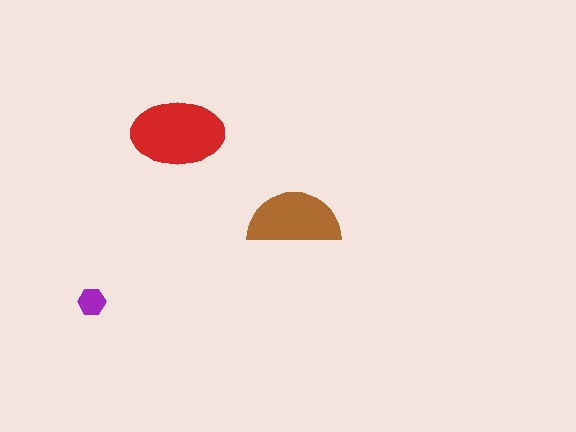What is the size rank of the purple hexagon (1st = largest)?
3rd.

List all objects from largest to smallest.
The red ellipse, the brown semicircle, the purple hexagon.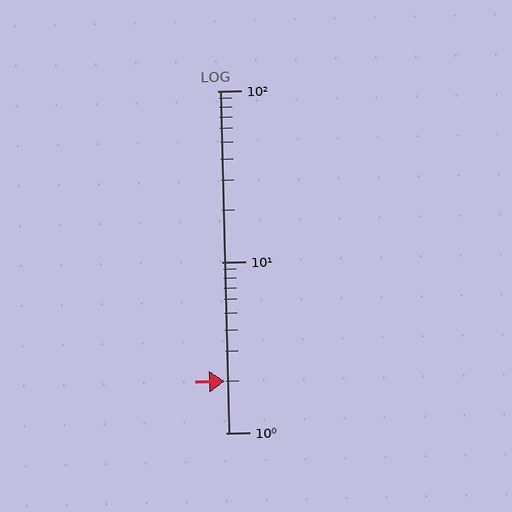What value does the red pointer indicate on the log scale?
The pointer indicates approximately 2.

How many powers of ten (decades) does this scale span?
The scale spans 2 decades, from 1 to 100.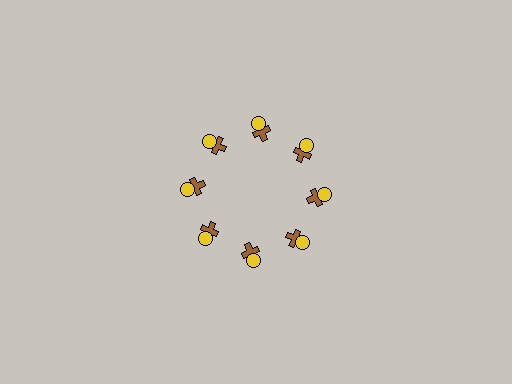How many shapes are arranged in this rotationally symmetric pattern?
There are 16 shapes, arranged in 8 groups of 2.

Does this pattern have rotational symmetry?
Yes, this pattern has 8-fold rotational symmetry. It looks the same after rotating 45 degrees around the center.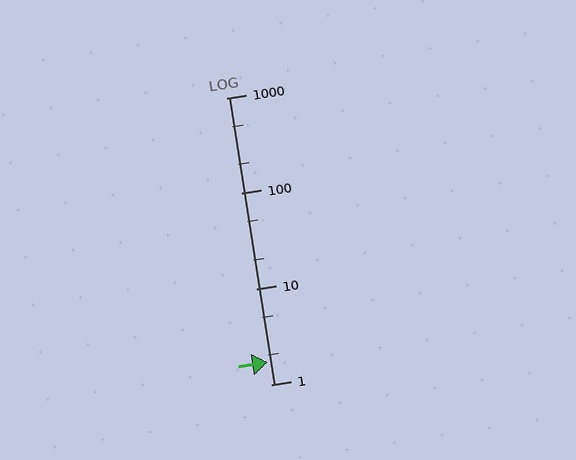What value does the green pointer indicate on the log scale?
The pointer indicates approximately 1.7.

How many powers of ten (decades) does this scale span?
The scale spans 3 decades, from 1 to 1000.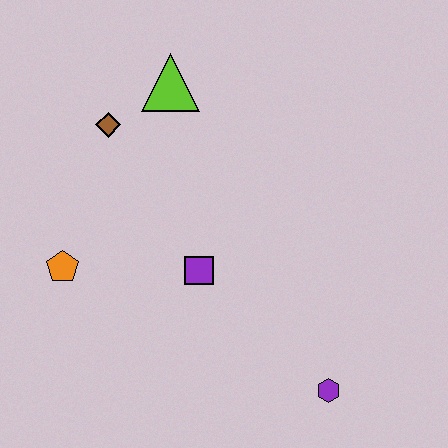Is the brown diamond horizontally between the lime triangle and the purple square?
No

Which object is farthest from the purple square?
The lime triangle is farthest from the purple square.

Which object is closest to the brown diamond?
The lime triangle is closest to the brown diamond.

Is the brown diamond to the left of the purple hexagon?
Yes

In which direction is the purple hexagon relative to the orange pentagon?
The purple hexagon is to the right of the orange pentagon.